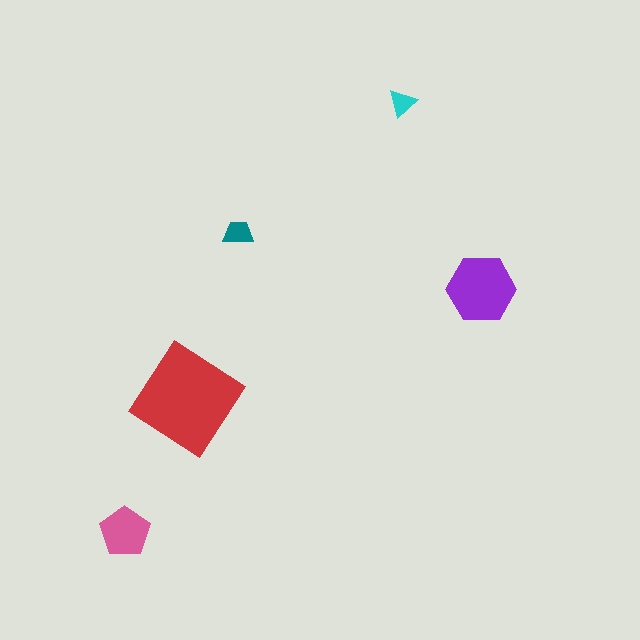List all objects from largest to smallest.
The red diamond, the purple hexagon, the pink pentagon, the teal trapezoid, the cyan triangle.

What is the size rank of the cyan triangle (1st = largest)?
5th.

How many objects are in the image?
There are 5 objects in the image.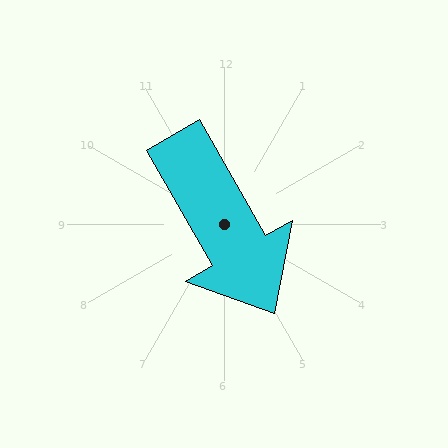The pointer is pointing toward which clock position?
Roughly 5 o'clock.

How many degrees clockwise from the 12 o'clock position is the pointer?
Approximately 150 degrees.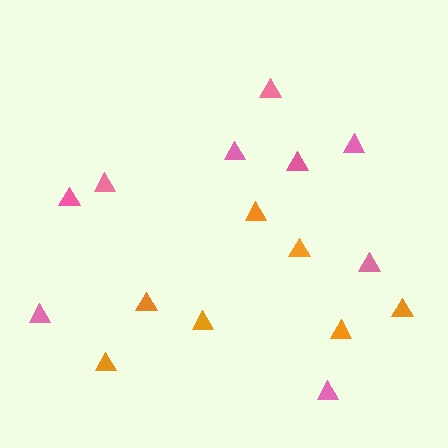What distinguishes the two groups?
There are 2 groups: one group of orange triangles (7) and one group of pink triangles (9).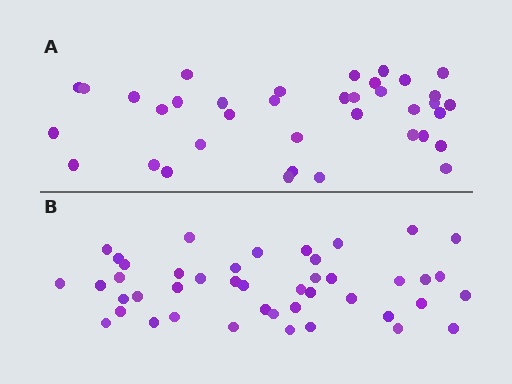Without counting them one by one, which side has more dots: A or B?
Region B (the bottom region) has more dots.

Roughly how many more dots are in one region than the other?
Region B has roughly 8 or so more dots than region A.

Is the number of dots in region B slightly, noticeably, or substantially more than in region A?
Region B has only slightly more — the two regions are fairly close. The ratio is roughly 1.2 to 1.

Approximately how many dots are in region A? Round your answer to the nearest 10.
About 40 dots. (The exact count is 37, which rounds to 40.)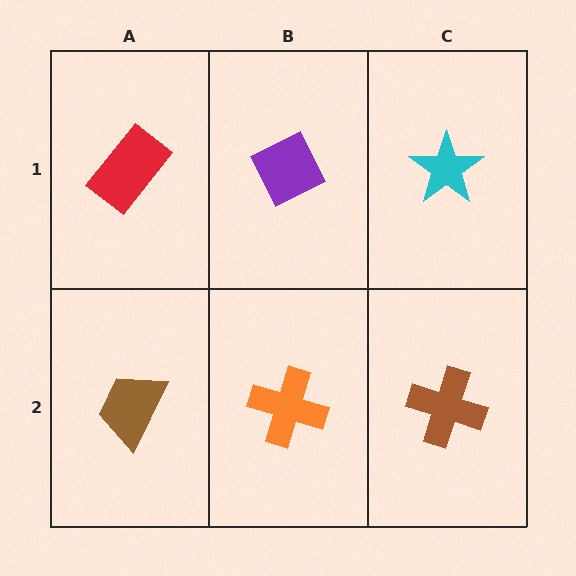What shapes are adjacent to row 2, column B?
A purple diamond (row 1, column B), a brown trapezoid (row 2, column A), a brown cross (row 2, column C).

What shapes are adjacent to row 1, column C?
A brown cross (row 2, column C), a purple diamond (row 1, column B).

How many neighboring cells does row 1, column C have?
2.